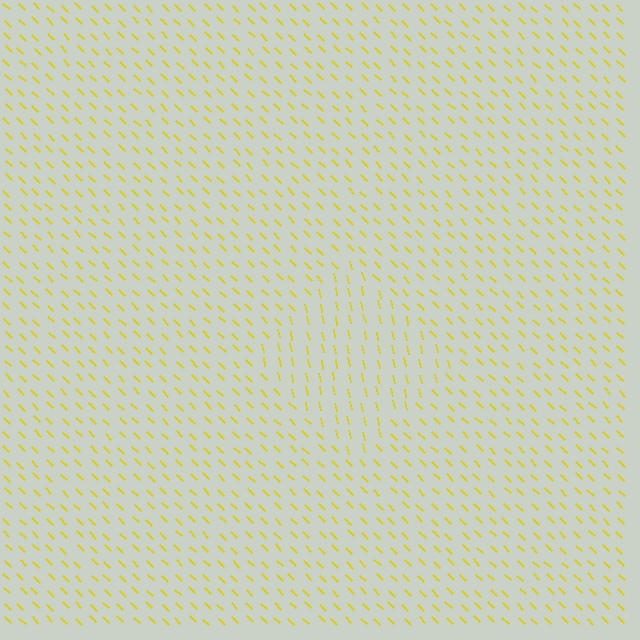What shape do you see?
I see a diamond.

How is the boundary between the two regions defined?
The boundary is defined purely by a change in line orientation (approximately 33 degrees difference). All lines are the same color and thickness.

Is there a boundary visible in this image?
Yes, there is a texture boundary formed by a change in line orientation.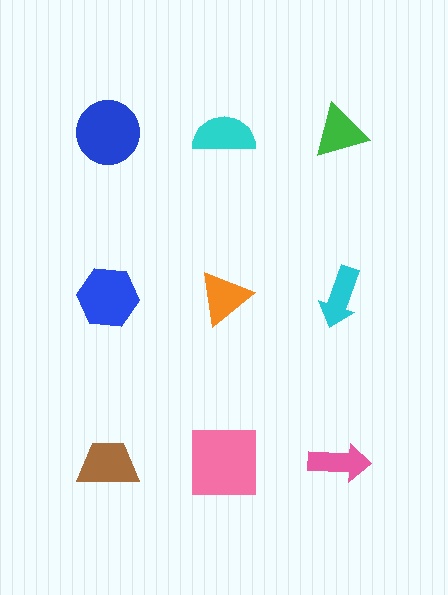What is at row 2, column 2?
An orange triangle.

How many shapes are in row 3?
3 shapes.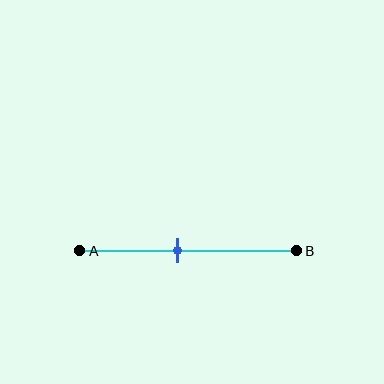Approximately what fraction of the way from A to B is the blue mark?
The blue mark is approximately 45% of the way from A to B.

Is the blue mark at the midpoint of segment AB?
No, the mark is at about 45% from A, not at the 50% midpoint.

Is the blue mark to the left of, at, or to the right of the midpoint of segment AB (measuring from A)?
The blue mark is to the left of the midpoint of segment AB.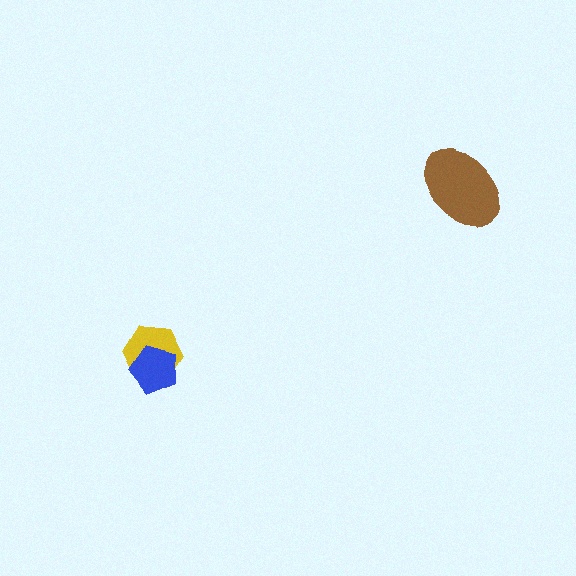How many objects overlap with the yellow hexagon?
1 object overlaps with the yellow hexagon.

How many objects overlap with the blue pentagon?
1 object overlaps with the blue pentagon.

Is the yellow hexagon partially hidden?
Yes, it is partially covered by another shape.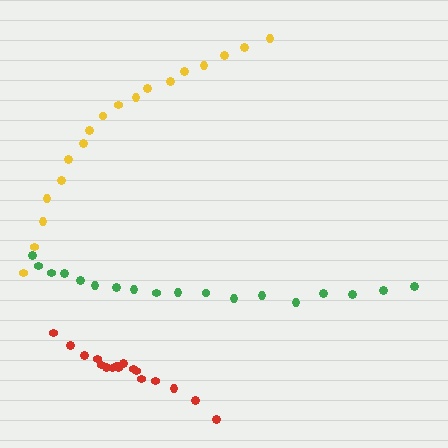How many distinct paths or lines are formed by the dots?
There are 3 distinct paths.